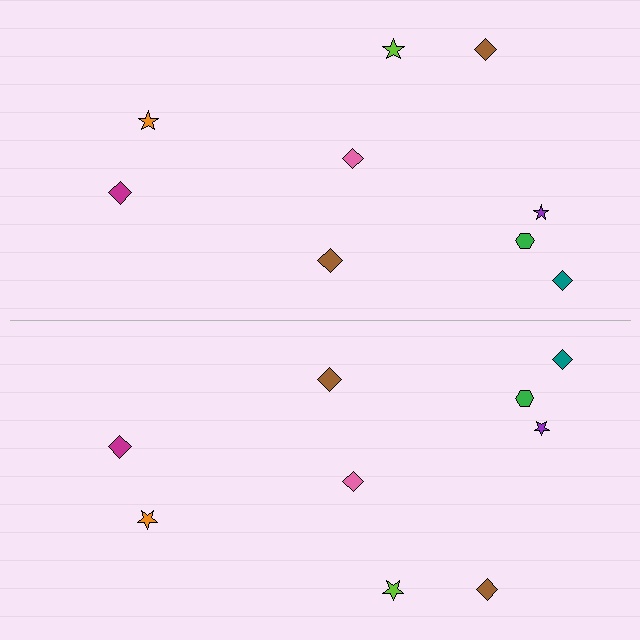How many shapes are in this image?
There are 18 shapes in this image.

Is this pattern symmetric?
Yes, this pattern has bilateral (reflection) symmetry.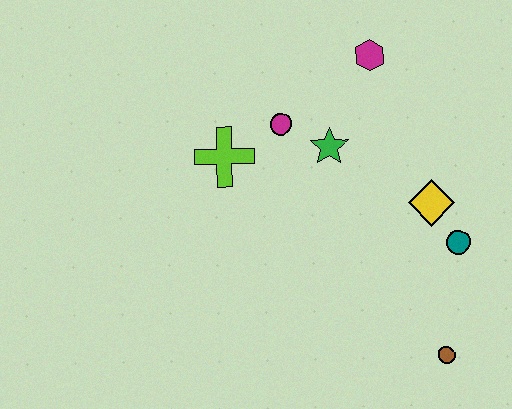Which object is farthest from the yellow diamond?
The lime cross is farthest from the yellow diamond.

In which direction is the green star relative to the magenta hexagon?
The green star is below the magenta hexagon.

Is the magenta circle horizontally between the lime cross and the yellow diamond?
Yes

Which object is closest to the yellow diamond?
The teal circle is closest to the yellow diamond.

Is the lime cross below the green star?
Yes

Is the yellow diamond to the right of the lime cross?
Yes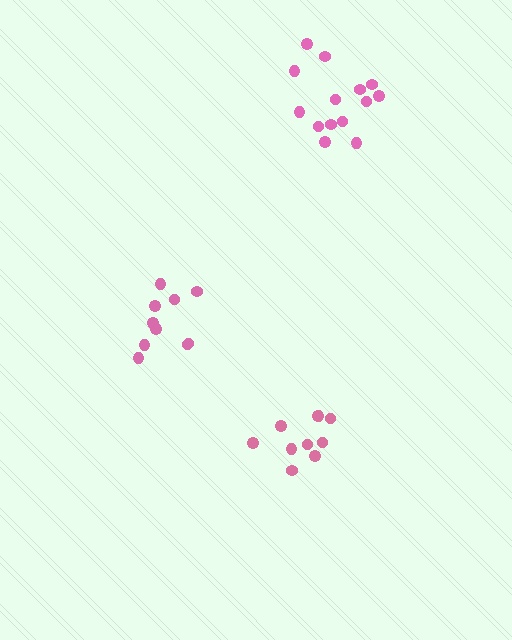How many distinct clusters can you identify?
There are 3 distinct clusters.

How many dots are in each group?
Group 1: 14 dots, Group 2: 10 dots, Group 3: 10 dots (34 total).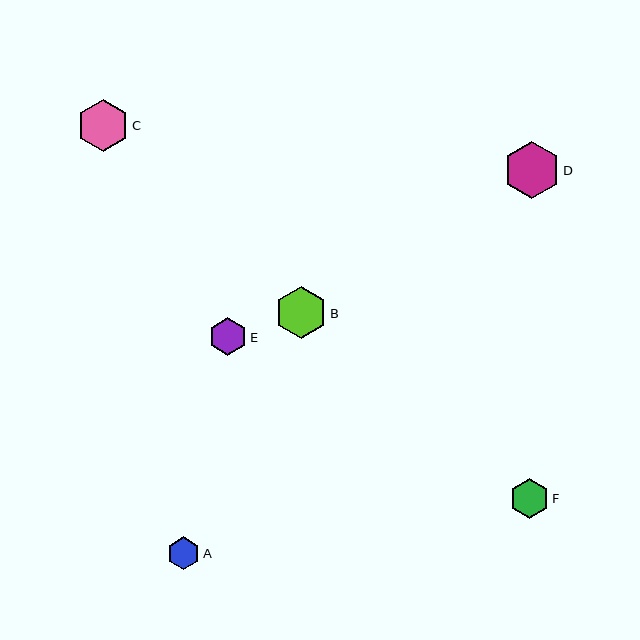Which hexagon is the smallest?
Hexagon A is the smallest with a size of approximately 33 pixels.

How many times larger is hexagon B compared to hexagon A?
Hexagon B is approximately 1.6 times the size of hexagon A.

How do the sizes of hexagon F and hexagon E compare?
Hexagon F and hexagon E are approximately the same size.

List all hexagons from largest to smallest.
From largest to smallest: D, C, B, F, E, A.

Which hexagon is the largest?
Hexagon D is the largest with a size of approximately 57 pixels.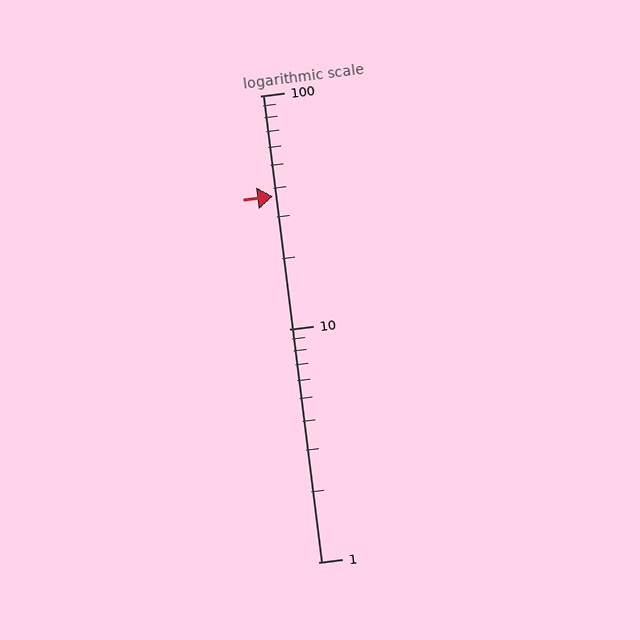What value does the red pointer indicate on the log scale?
The pointer indicates approximately 37.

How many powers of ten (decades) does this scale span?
The scale spans 2 decades, from 1 to 100.